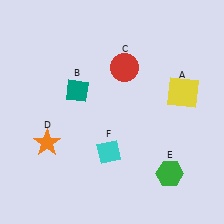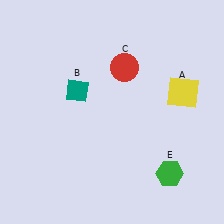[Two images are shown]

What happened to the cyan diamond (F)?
The cyan diamond (F) was removed in Image 2. It was in the bottom-left area of Image 1.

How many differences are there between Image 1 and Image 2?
There are 2 differences between the two images.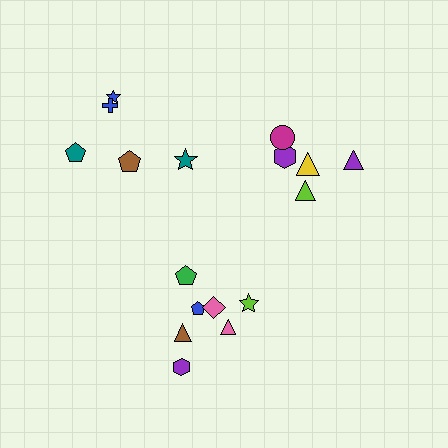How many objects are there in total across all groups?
There are 17 objects.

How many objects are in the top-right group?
There are 6 objects.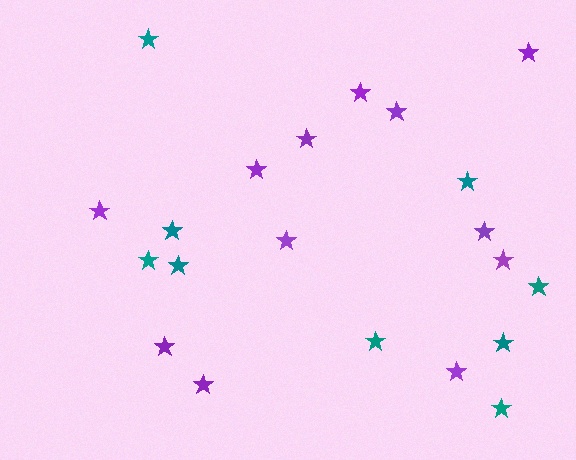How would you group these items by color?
There are 2 groups: one group of purple stars (12) and one group of teal stars (9).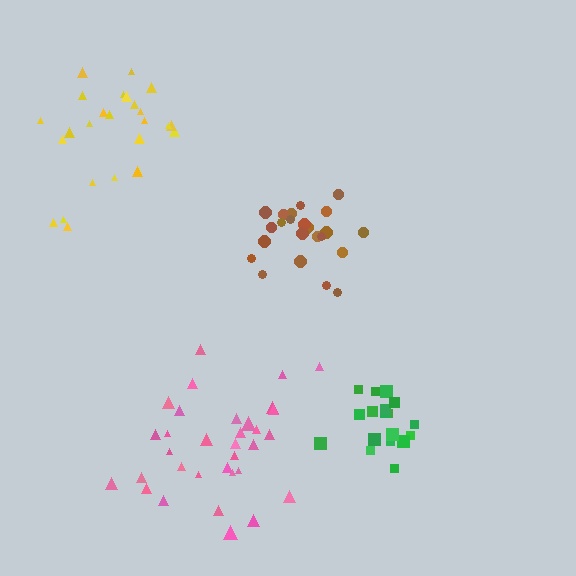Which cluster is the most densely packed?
Green.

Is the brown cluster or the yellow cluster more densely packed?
Yellow.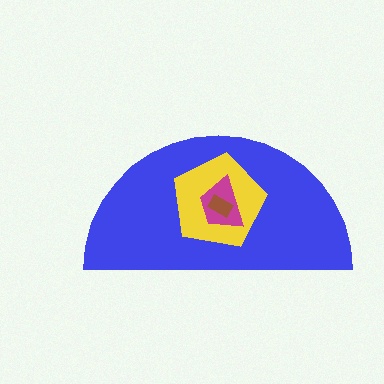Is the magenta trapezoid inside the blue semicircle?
Yes.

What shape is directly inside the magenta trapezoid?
The brown rectangle.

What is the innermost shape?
The brown rectangle.